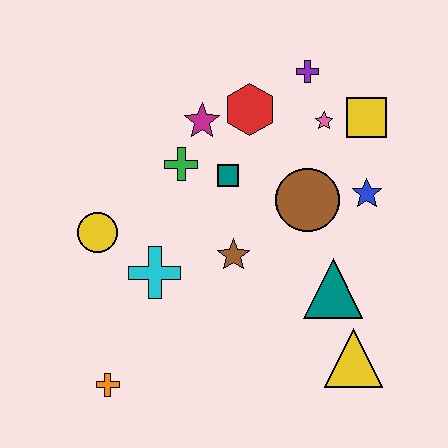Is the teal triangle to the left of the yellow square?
Yes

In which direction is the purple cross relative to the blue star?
The purple cross is above the blue star.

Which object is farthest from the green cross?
The yellow triangle is farthest from the green cross.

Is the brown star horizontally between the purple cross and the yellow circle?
Yes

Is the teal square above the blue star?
Yes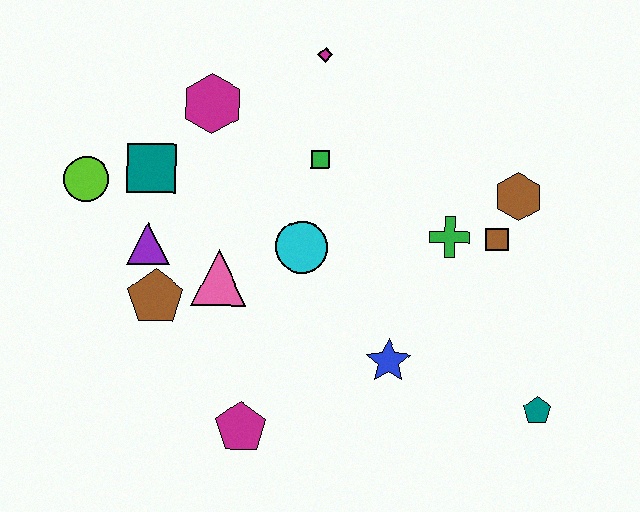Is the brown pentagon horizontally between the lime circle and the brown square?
Yes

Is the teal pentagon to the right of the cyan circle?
Yes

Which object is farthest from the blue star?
The lime circle is farthest from the blue star.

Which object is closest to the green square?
The cyan circle is closest to the green square.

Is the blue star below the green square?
Yes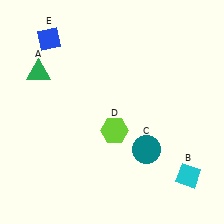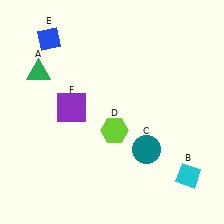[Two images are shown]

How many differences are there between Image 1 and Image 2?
There is 1 difference between the two images.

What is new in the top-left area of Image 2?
A purple square (F) was added in the top-left area of Image 2.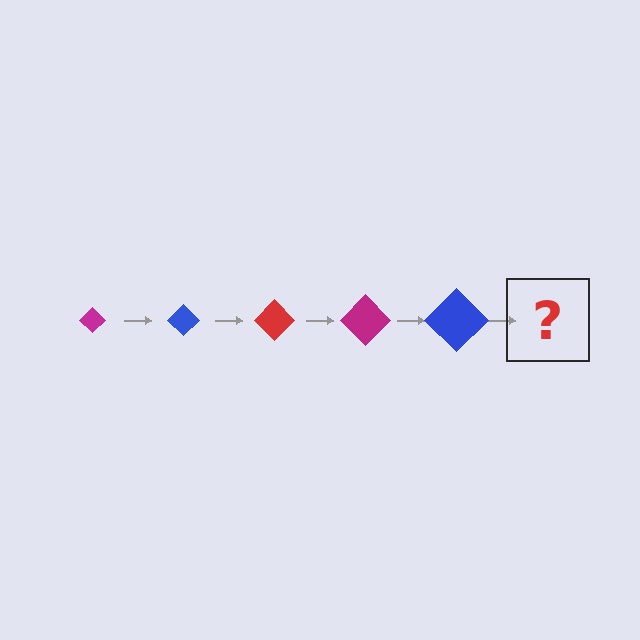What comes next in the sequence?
The next element should be a red diamond, larger than the previous one.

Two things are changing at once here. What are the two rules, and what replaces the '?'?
The two rules are that the diamond grows larger each step and the color cycles through magenta, blue, and red. The '?' should be a red diamond, larger than the previous one.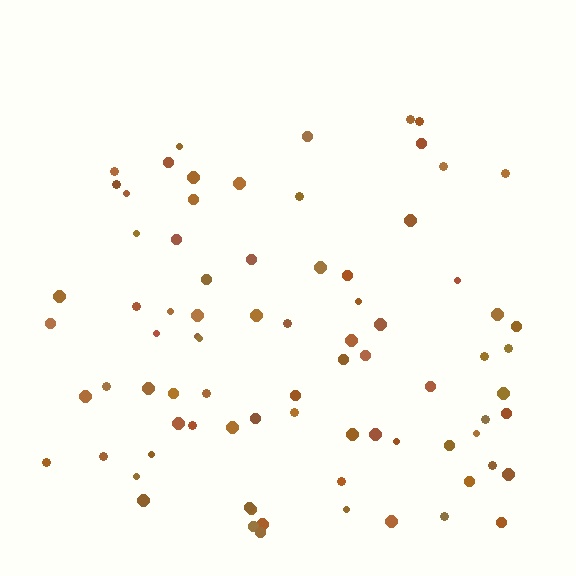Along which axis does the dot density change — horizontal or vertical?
Vertical.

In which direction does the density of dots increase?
From top to bottom, with the bottom side densest.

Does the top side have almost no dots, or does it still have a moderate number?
Still a moderate number, just noticeably fewer than the bottom.